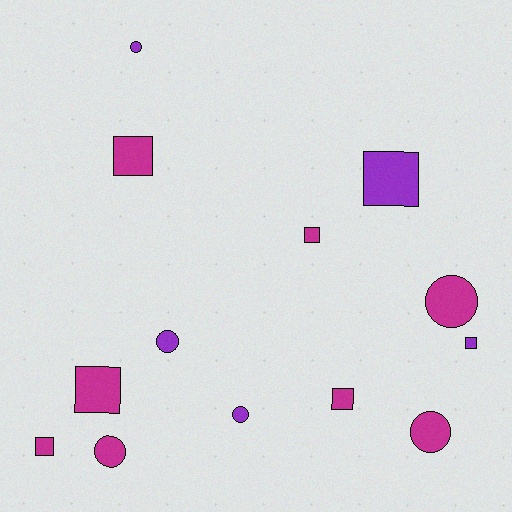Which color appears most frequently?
Magenta, with 8 objects.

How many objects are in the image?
There are 13 objects.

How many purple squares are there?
There are 2 purple squares.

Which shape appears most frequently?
Square, with 7 objects.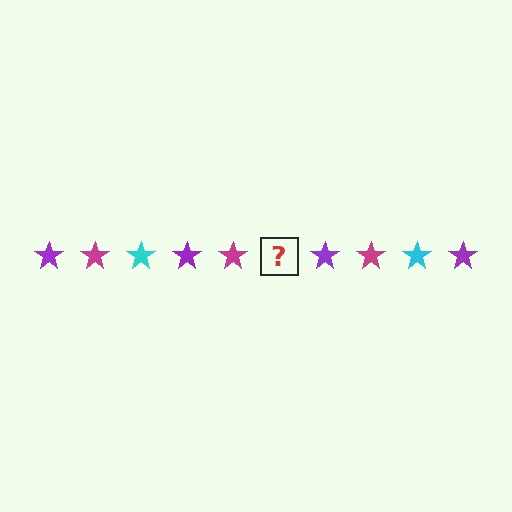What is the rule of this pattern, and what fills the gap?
The rule is that the pattern cycles through purple, magenta, cyan stars. The gap should be filled with a cyan star.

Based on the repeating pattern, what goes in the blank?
The blank should be a cyan star.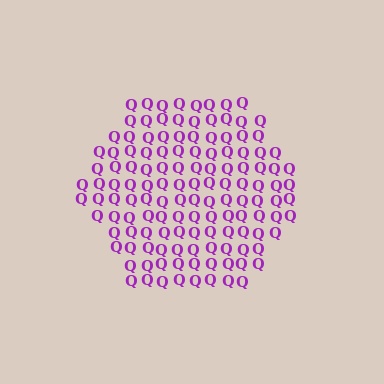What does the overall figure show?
The overall figure shows a hexagon.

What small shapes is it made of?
It is made of small letter Q's.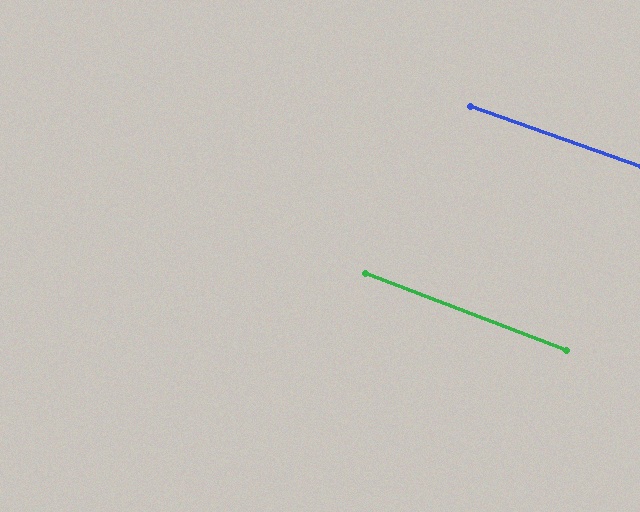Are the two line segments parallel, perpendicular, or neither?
Parallel — their directions differ by only 1.2°.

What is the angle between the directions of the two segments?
Approximately 1 degree.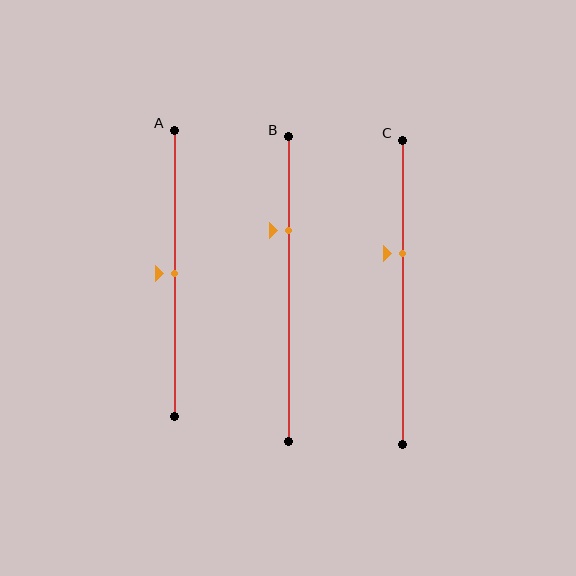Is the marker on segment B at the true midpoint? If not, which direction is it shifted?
No, the marker on segment B is shifted upward by about 19% of the segment length.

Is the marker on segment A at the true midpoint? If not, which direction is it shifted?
Yes, the marker on segment A is at the true midpoint.